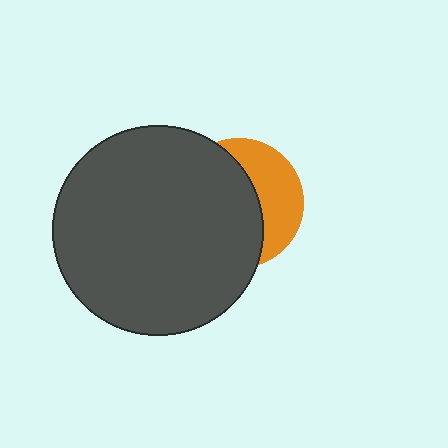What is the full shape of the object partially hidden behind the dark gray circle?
The partially hidden object is an orange circle.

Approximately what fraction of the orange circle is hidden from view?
Roughly 63% of the orange circle is hidden behind the dark gray circle.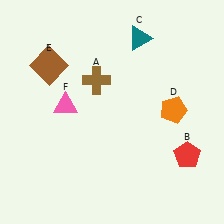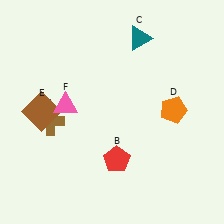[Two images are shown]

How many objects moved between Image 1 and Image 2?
3 objects moved between the two images.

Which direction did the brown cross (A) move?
The brown cross (A) moved left.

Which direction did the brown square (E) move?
The brown square (E) moved down.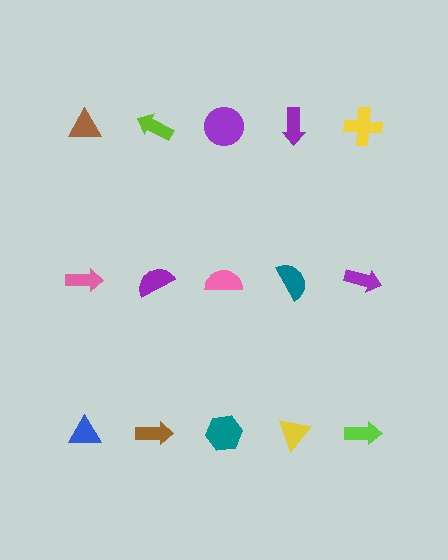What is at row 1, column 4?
A purple arrow.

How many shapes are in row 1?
5 shapes.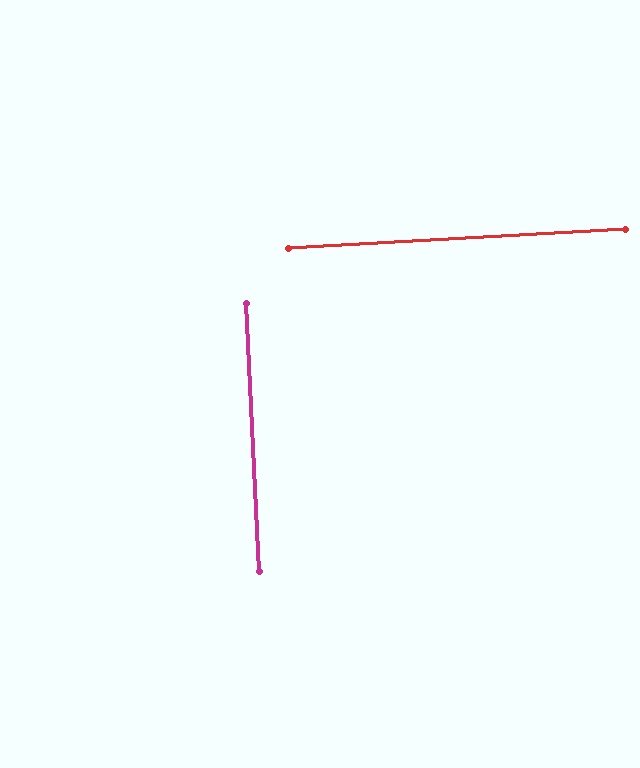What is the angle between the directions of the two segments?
Approximately 89 degrees.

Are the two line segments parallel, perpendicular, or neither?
Perpendicular — they meet at approximately 89°.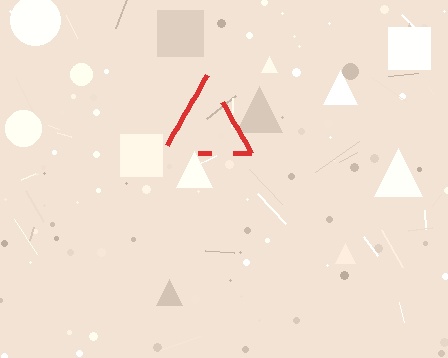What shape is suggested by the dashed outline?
The dashed outline suggests a triangle.